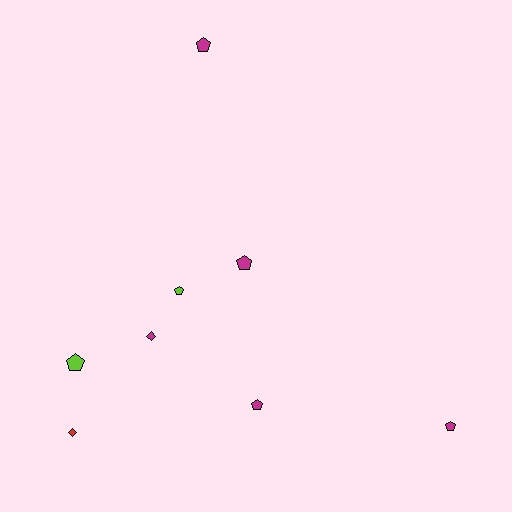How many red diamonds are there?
There is 1 red diamond.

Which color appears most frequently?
Magenta, with 5 objects.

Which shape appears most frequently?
Pentagon, with 6 objects.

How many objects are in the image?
There are 8 objects.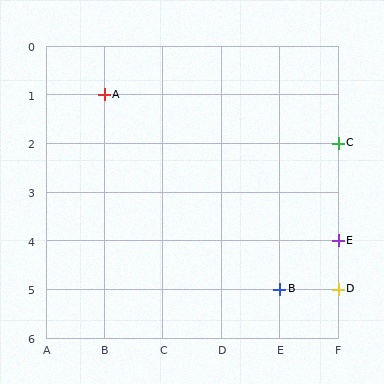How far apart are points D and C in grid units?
Points D and C are 3 rows apart.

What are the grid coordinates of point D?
Point D is at grid coordinates (F, 5).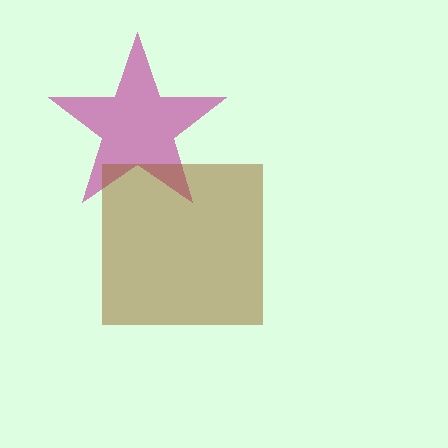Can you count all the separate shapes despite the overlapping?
Yes, there are 2 separate shapes.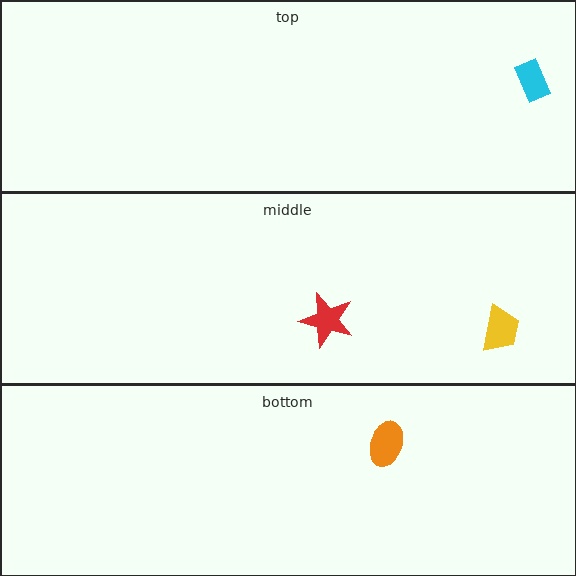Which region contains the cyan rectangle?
The top region.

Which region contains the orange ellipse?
The bottom region.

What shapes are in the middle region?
The yellow trapezoid, the red star.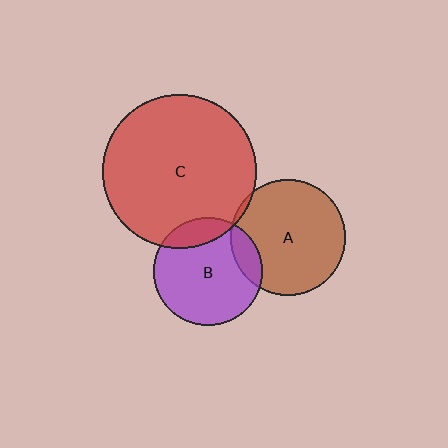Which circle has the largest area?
Circle C (red).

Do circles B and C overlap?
Yes.